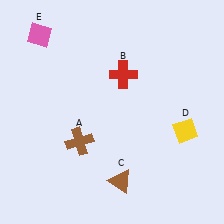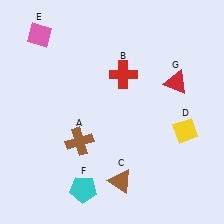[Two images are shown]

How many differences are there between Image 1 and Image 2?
There are 2 differences between the two images.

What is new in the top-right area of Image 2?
A red triangle (G) was added in the top-right area of Image 2.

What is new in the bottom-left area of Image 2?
A cyan pentagon (F) was added in the bottom-left area of Image 2.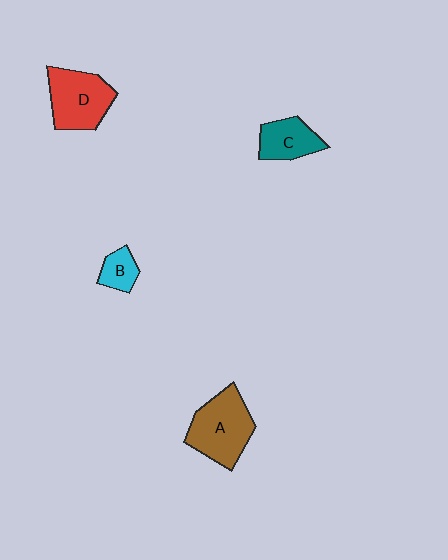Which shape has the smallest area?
Shape B (cyan).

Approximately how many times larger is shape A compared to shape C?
Approximately 1.7 times.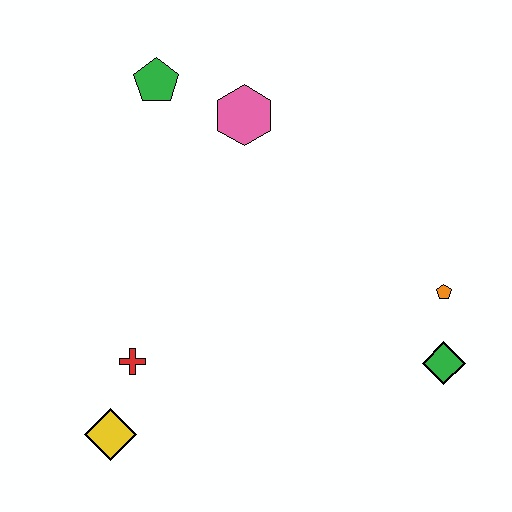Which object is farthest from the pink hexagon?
The yellow diamond is farthest from the pink hexagon.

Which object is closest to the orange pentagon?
The green diamond is closest to the orange pentagon.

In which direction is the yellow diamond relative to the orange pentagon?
The yellow diamond is to the left of the orange pentagon.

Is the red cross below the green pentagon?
Yes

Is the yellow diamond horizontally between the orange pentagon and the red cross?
No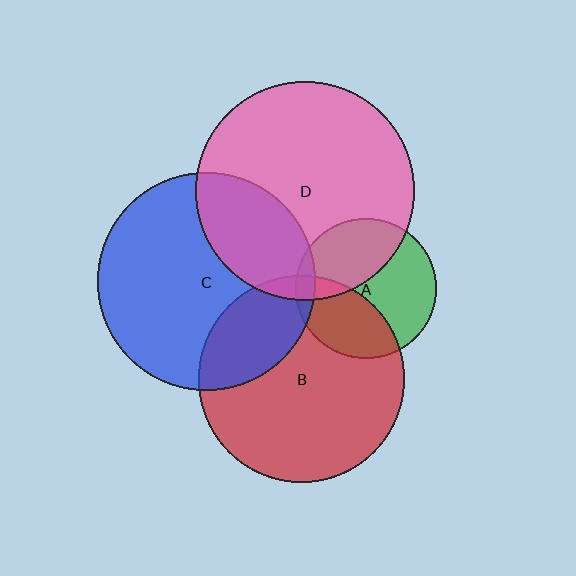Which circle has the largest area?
Circle D (pink).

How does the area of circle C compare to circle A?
Approximately 2.4 times.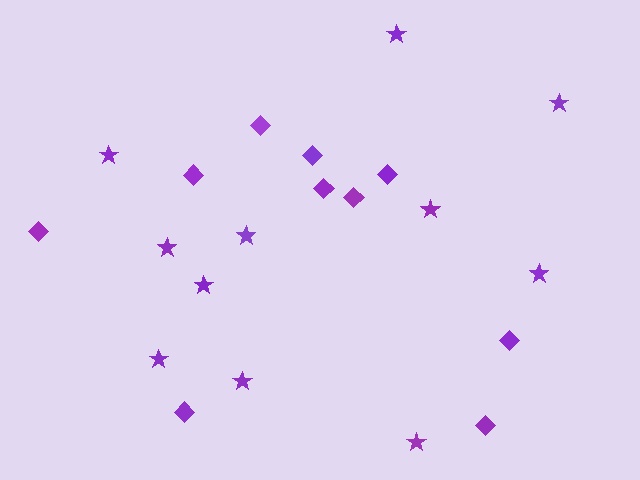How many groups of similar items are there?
There are 2 groups: one group of diamonds (10) and one group of stars (11).